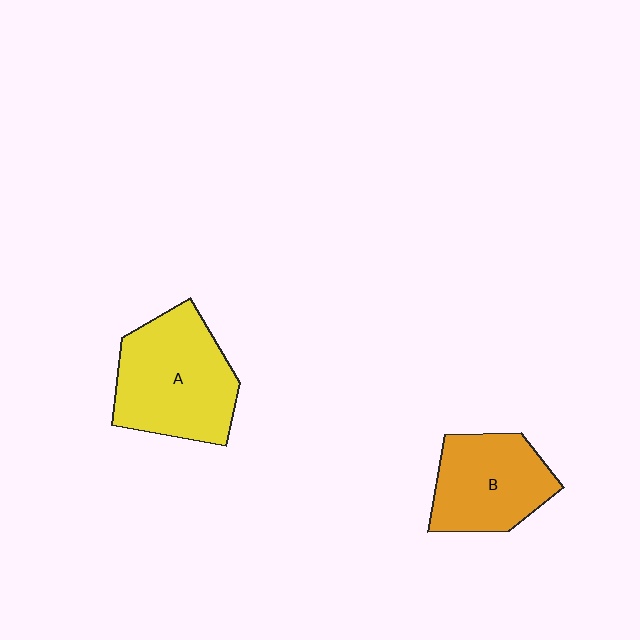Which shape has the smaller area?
Shape B (orange).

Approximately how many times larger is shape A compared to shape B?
Approximately 1.3 times.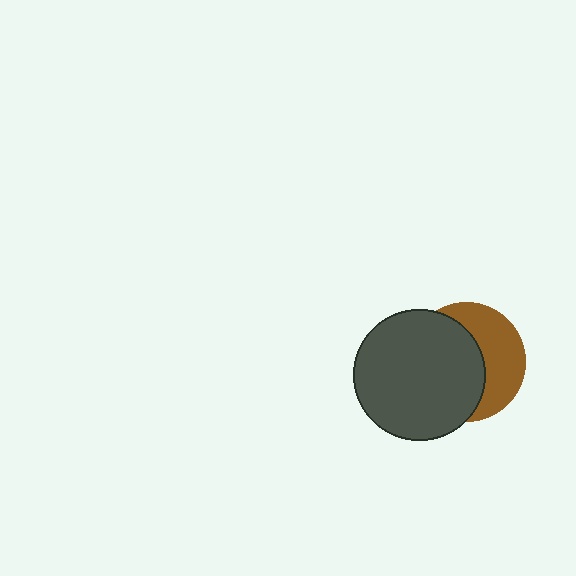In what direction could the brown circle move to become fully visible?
The brown circle could move right. That would shift it out from behind the dark gray circle entirely.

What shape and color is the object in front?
The object in front is a dark gray circle.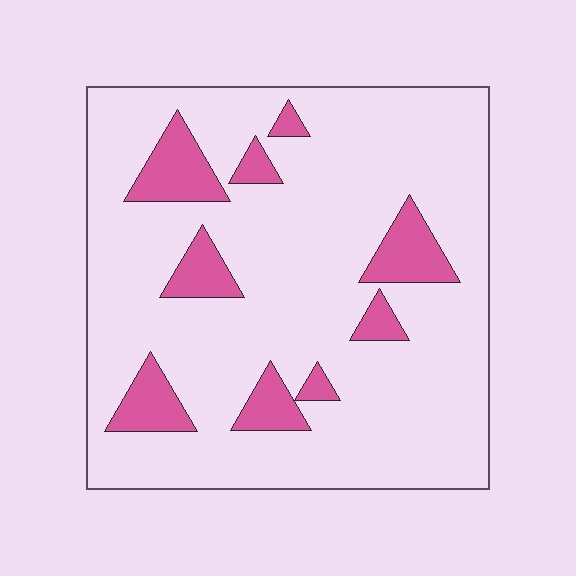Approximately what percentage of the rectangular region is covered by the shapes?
Approximately 15%.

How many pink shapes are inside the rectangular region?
9.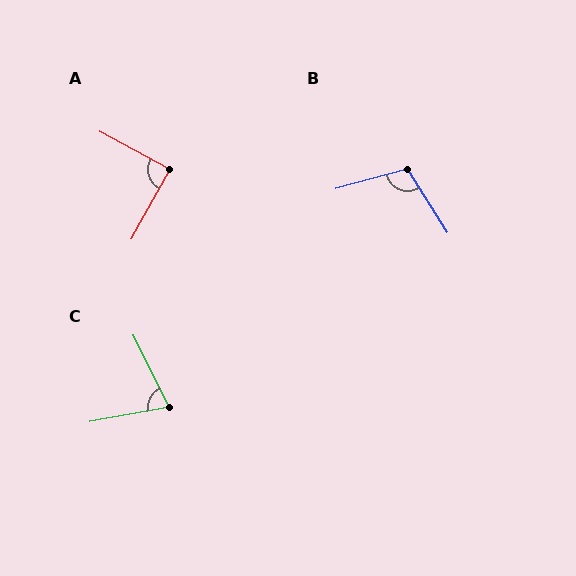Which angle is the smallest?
C, at approximately 75 degrees.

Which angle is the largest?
B, at approximately 106 degrees.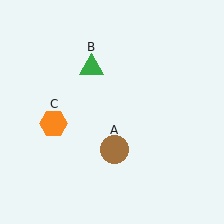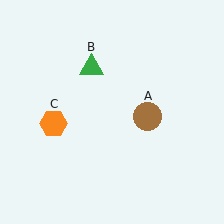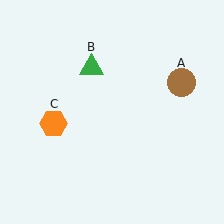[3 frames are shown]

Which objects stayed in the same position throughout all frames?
Green triangle (object B) and orange hexagon (object C) remained stationary.